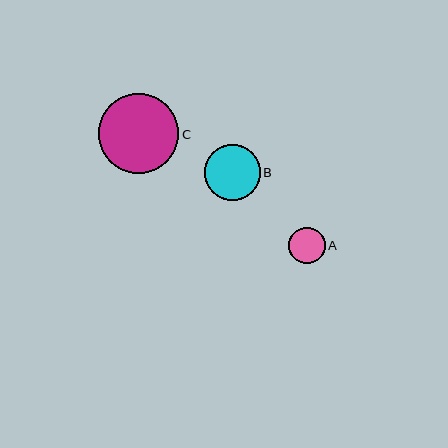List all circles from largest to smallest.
From largest to smallest: C, B, A.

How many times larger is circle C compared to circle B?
Circle C is approximately 1.4 times the size of circle B.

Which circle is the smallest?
Circle A is the smallest with a size of approximately 36 pixels.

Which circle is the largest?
Circle C is the largest with a size of approximately 80 pixels.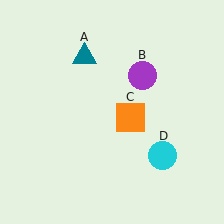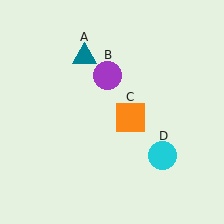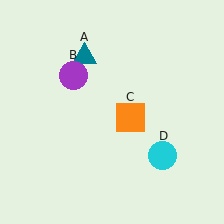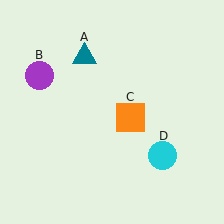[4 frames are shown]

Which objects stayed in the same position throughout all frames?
Teal triangle (object A) and orange square (object C) and cyan circle (object D) remained stationary.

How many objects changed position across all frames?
1 object changed position: purple circle (object B).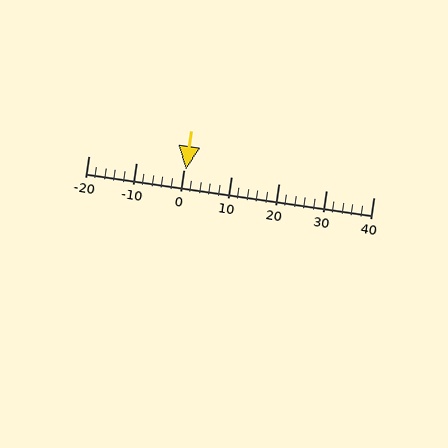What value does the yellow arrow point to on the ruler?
The yellow arrow points to approximately 0.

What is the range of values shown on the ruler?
The ruler shows values from -20 to 40.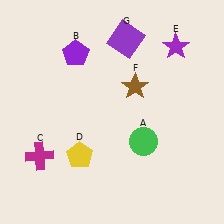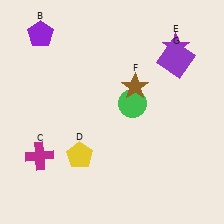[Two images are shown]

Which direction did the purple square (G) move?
The purple square (G) moved right.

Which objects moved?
The objects that moved are: the green circle (A), the purple pentagon (B), the purple square (G).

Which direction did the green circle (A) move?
The green circle (A) moved up.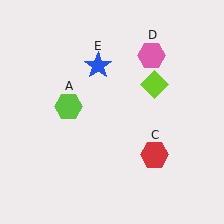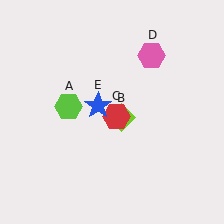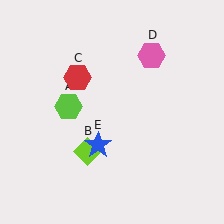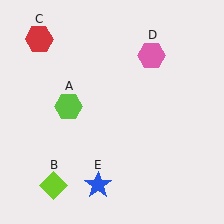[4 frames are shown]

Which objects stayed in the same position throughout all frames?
Lime hexagon (object A) and pink hexagon (object D) remained stationary.